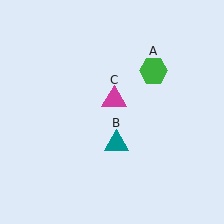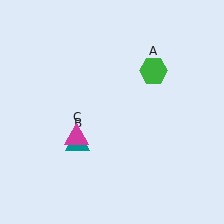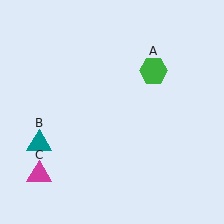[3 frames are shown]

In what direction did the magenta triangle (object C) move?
The magenta triangle (object C) moved down and to the left.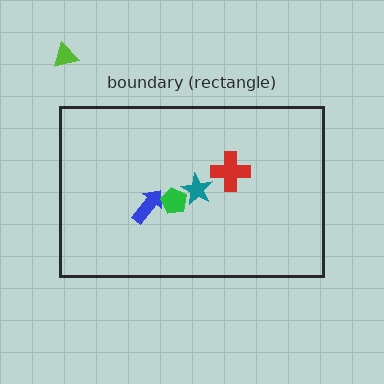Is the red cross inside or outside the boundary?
Inside.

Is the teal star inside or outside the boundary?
Inside.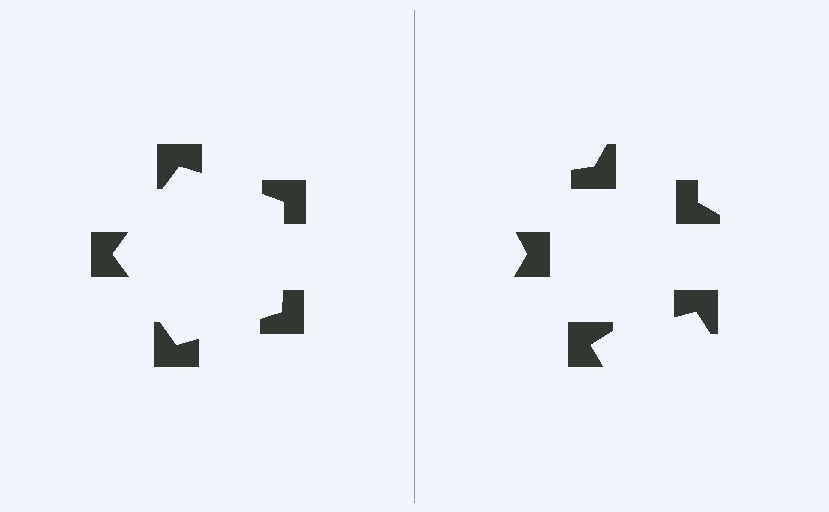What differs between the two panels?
The notched squares are positioned identically on both sides; only the wedge orientations differ. On the left they align to a pentagon; on the right they are misaligned.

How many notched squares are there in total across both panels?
10 — 5 on each side.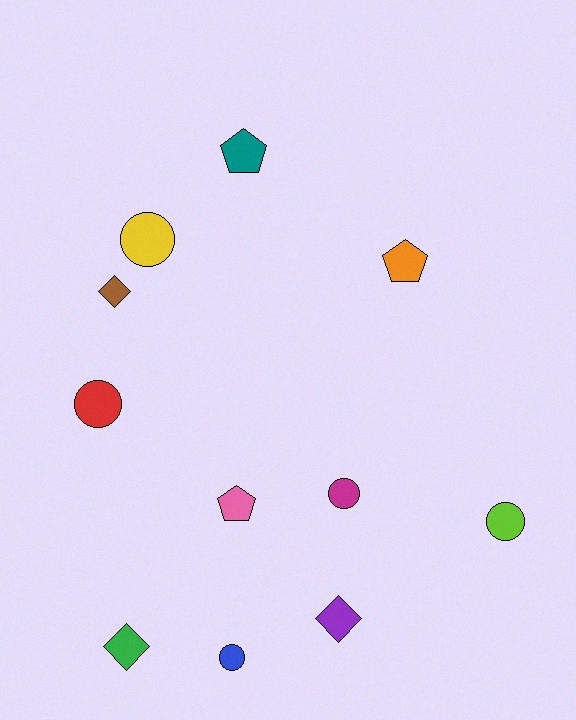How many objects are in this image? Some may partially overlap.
There are 11 objects.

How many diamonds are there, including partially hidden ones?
There are 3 diamonds.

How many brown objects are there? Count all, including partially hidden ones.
There is 1 brown object.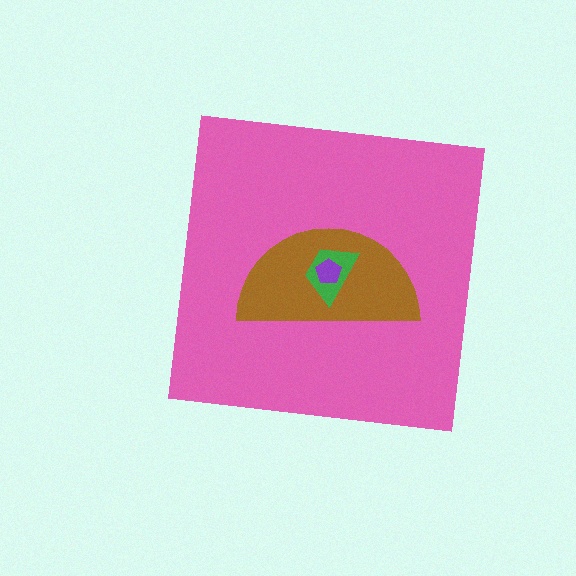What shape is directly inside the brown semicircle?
The green trapezoid.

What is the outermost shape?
The pink square.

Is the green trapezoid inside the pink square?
Yes.